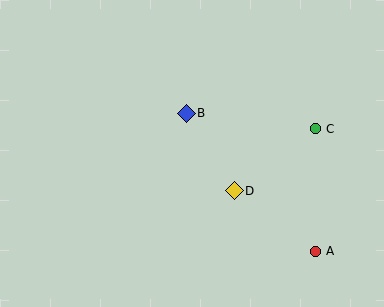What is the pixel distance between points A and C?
The distance between A and C is 123 pixels.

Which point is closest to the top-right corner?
Point C is closest to the top-right corner.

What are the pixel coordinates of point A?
Point A is at (315, 251).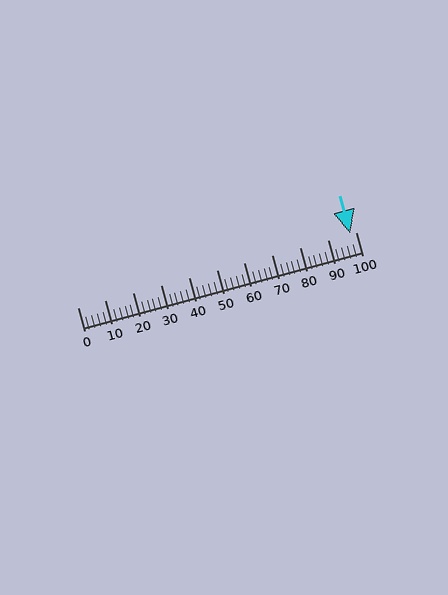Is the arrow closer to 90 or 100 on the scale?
The arrow is closer to 100.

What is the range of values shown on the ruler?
The ruler shows values from 0 to 100.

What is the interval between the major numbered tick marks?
The major tick marks are spaced 10 units apart.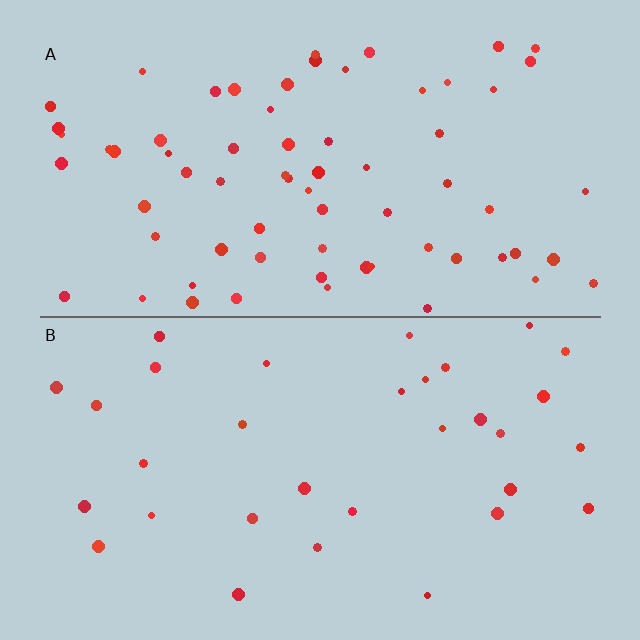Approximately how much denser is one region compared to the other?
Approximately 2.1× — region A over region B.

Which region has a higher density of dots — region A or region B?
A (the top).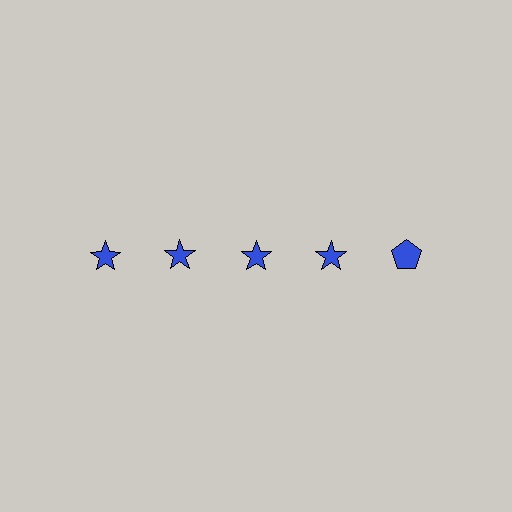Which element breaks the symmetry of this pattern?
The blue pentagon in the top row, rightmost column breaks the symmetry. All other shapes are blue stars.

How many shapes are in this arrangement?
There are 5 shapes arranged in a grid pattern.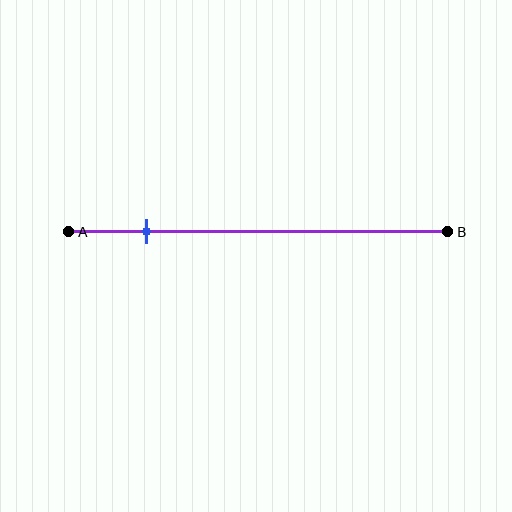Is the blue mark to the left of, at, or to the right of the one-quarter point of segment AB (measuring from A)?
The blue mark is to the left of the one-quarter point of segment AB.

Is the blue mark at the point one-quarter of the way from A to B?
No, the mark is at about 20% from A, not at the 25% one-quarter point.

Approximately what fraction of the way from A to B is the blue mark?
The blue mark is approximately 20% of the way from A to B.